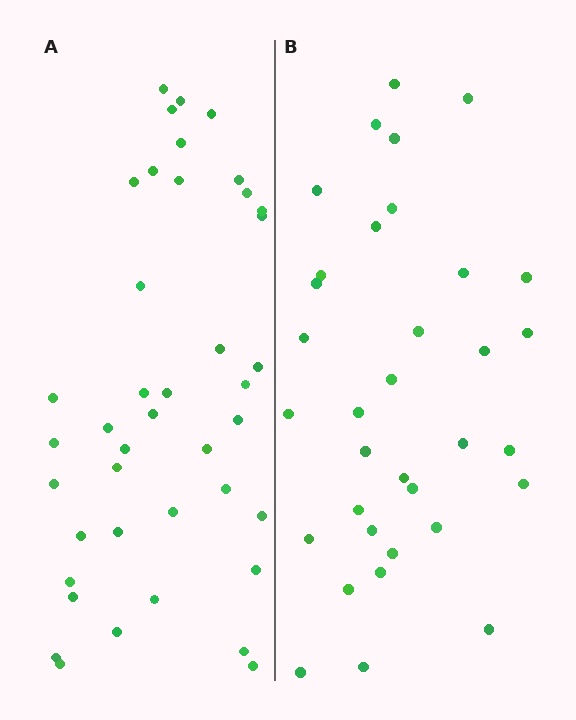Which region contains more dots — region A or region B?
Region A (the left region) has more dots.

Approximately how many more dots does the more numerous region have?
Region A has roughly 8 or so more dots than region B.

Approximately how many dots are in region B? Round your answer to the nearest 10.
About 30 dots. (The exact count is 34, which rounds to 30.)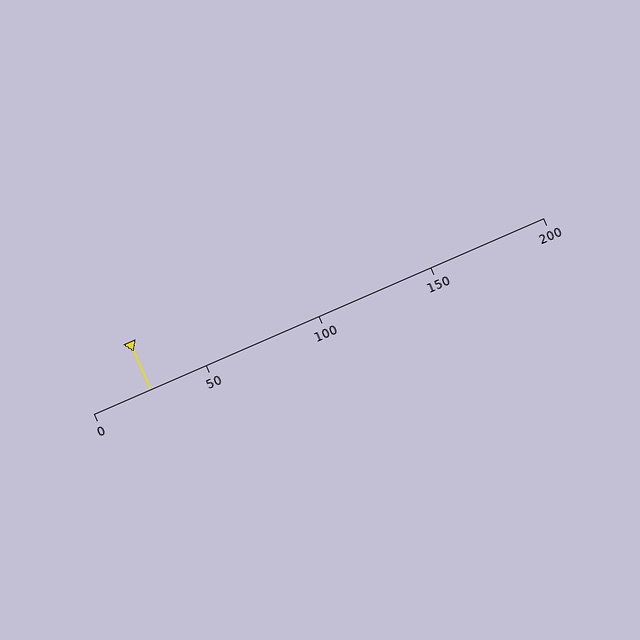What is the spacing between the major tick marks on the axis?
The major ticks are spaced 50 apart.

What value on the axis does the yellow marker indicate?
The marker indicates approximately 25.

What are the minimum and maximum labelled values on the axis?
The axis runs from 0 to 200.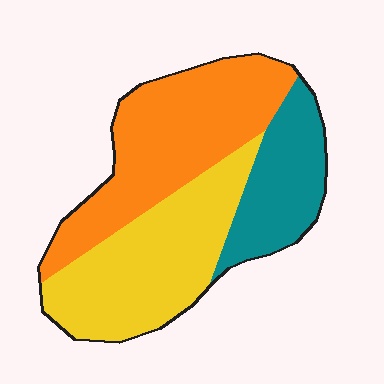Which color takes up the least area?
Teal, at roughly 20%.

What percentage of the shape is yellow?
Yellow covers 38% of the shape.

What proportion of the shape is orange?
Orange covers roughly 40% of the shape.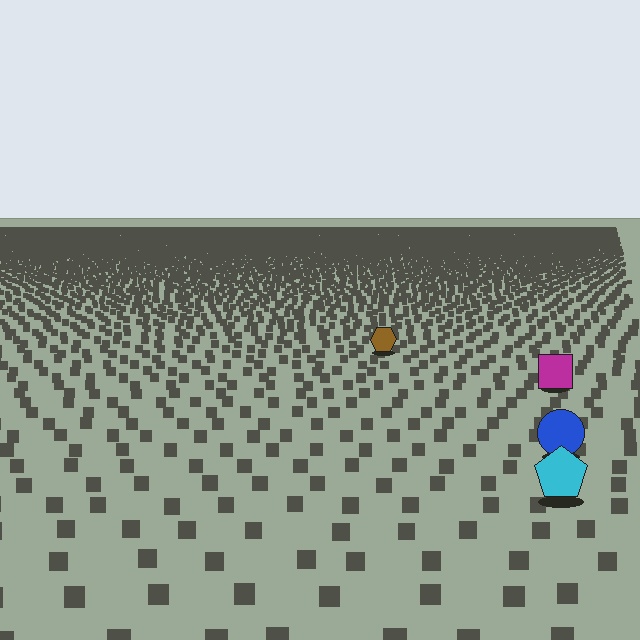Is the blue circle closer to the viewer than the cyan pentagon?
No. The cyan pentagon is closer — you can tell from the texture gradient: the ground texture is coarser near it.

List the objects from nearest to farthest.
From nearest to farthest: the cyan pentagon, the blue circle, the magenta square, the brown hexagon.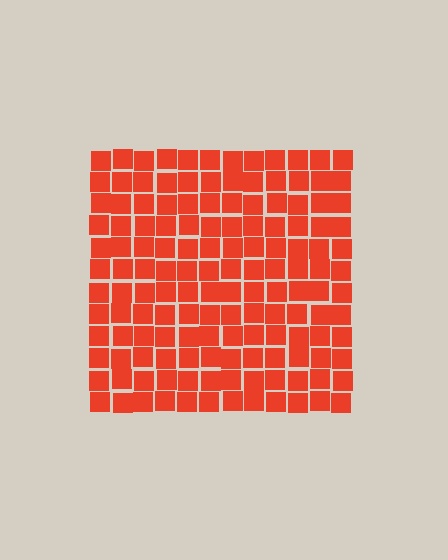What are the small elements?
The small elements are squares.